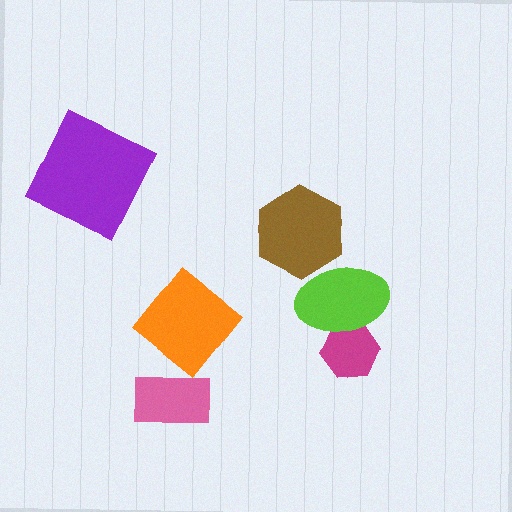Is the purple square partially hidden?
No, no other shape covers it.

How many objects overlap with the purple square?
0 objects overlap with the purple square.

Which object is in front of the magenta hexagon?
The lime ellipse is in front of the magenta hexagon.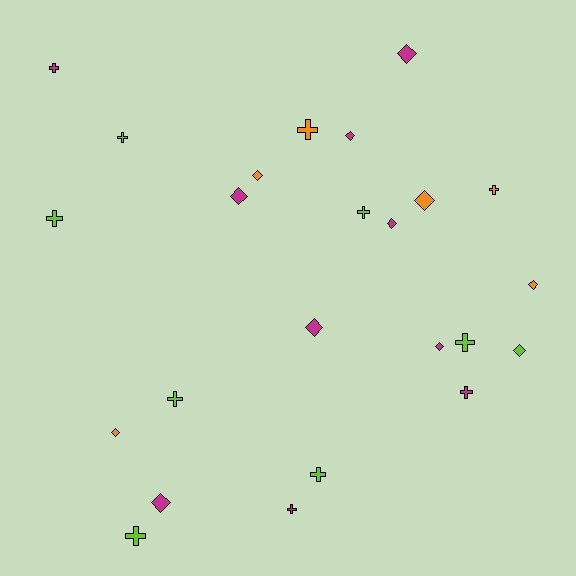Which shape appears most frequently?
Diamond, with 12 objects.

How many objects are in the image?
There are 24 objects.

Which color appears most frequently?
Magenta, with 10 objects.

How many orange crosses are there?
There are 2 orange crosses.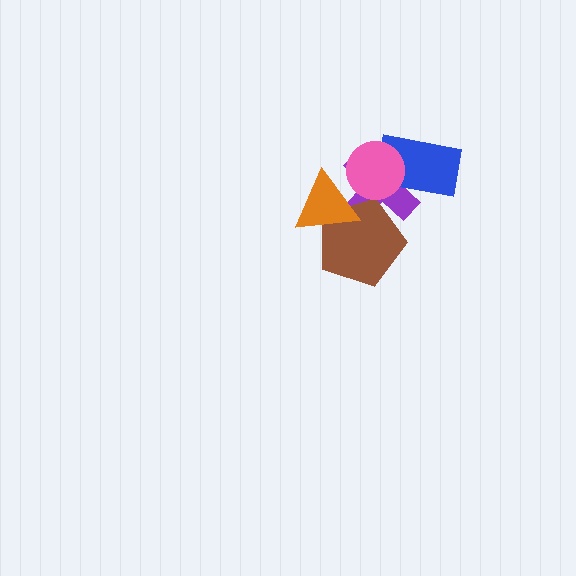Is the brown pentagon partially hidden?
Yes, it is partially covered by another shape.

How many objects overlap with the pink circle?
2 objects overlap with the pink circle.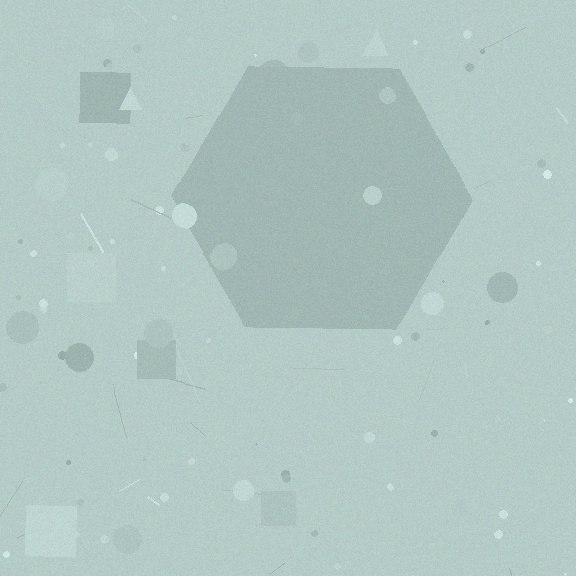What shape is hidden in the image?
A hexagon is hidden in the image.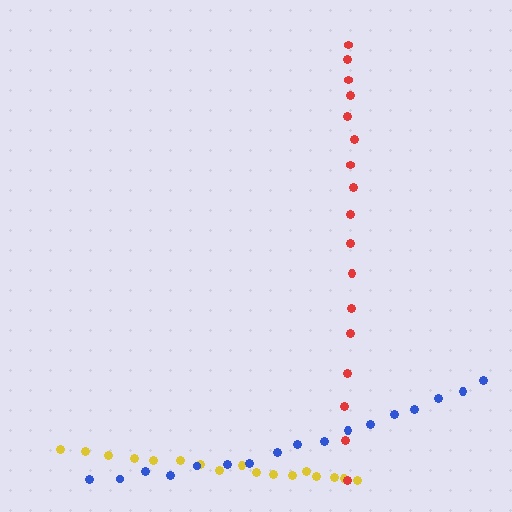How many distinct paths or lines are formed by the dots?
There are 3 distinct paths.